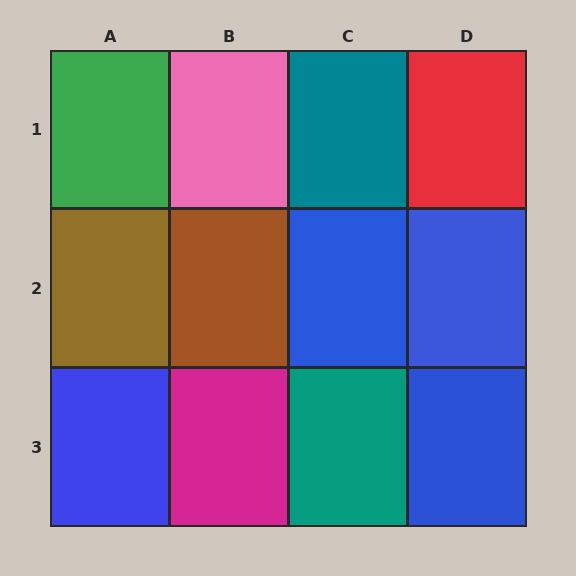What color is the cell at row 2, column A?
Brown.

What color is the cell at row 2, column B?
Brown.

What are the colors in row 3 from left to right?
Blue, magenta, teal, blue.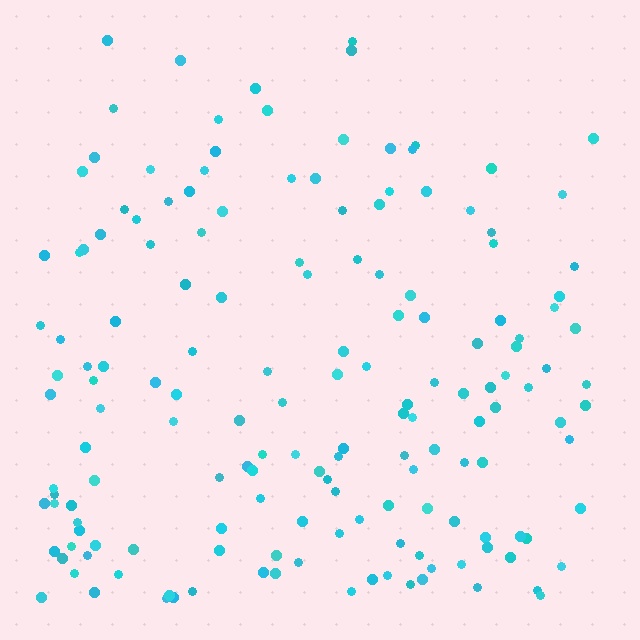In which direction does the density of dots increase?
From top to bottom, with the bottom side densest.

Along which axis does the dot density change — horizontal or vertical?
Vertical.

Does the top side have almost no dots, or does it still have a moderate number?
Still a moderate number, just noticeably fewer than the bottom.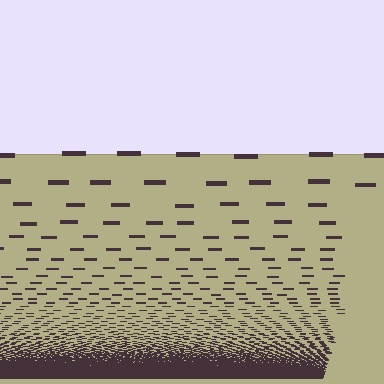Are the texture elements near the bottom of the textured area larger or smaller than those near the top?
Smaller. The gradient is inverted — elements near the bottom are smaller and denser.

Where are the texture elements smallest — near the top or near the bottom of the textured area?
Near the bottom.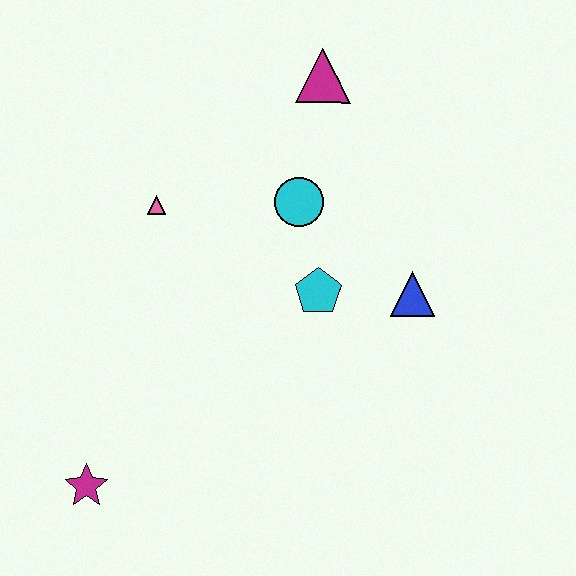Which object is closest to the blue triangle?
The cyan pentagon is closest to the blue triangle.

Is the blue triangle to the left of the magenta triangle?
No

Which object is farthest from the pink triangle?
The magenta star is farthest from the pink triangle.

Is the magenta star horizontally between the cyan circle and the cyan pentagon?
No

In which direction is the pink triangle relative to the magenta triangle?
The pink triangle is to the left of the magenta triangle.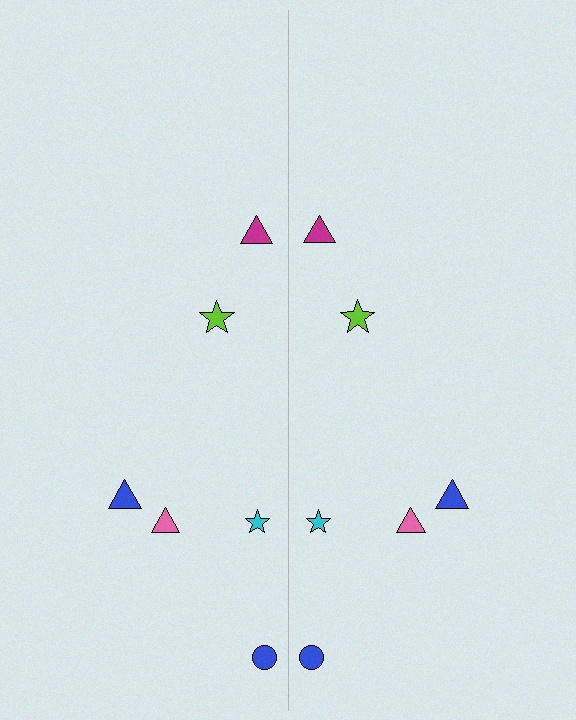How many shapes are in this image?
There are 12 shapes in this image.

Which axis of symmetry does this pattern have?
The pattern has a vertical axis of symmetry running through the center of the image.